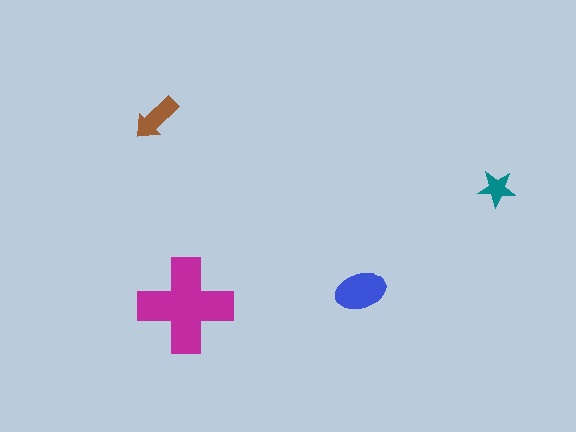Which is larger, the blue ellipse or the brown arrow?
The blue ellipse.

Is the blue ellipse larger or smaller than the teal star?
Larger.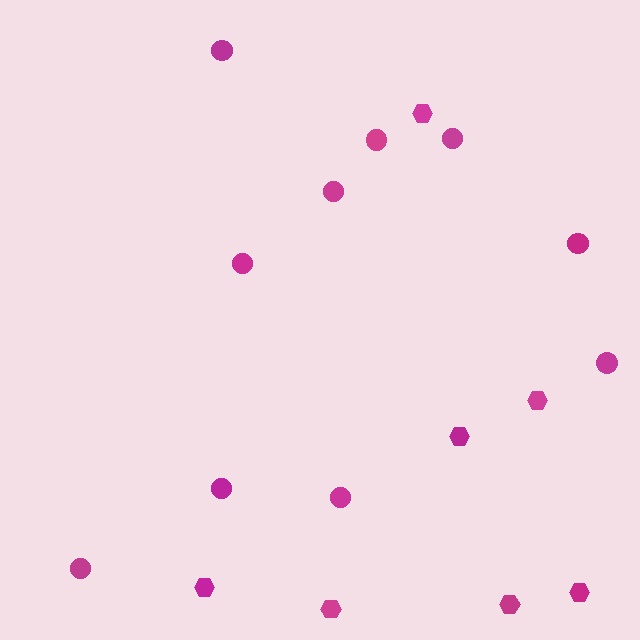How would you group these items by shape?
There are 2 groups: one group of circles (10) and one group of hexagons (7).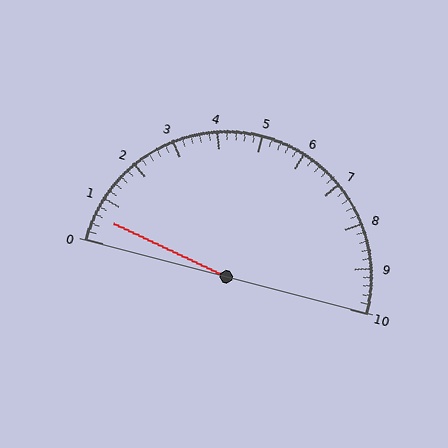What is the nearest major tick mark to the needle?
The nearest major tick mark is 1.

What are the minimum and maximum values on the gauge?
The gauge ranges from 0 to 10.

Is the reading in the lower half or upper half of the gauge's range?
The reading is in the lower half of the range (0 to 10).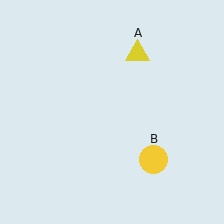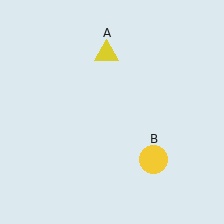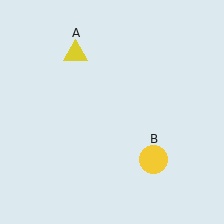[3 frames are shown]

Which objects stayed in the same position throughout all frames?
Yellow circle (object B) remained stationary.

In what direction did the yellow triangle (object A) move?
The yellow triangle (object A) moved left.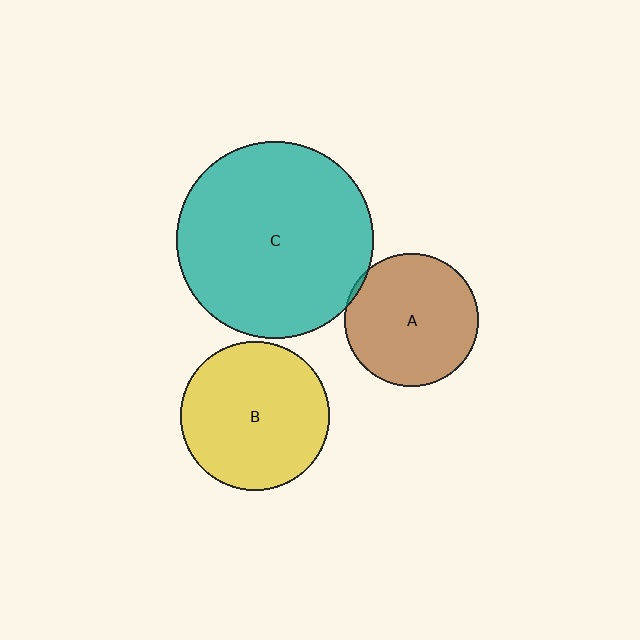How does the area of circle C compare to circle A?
Approximately 2.2 times.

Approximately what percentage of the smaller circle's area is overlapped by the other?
Approximately 5%.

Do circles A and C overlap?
Yes.